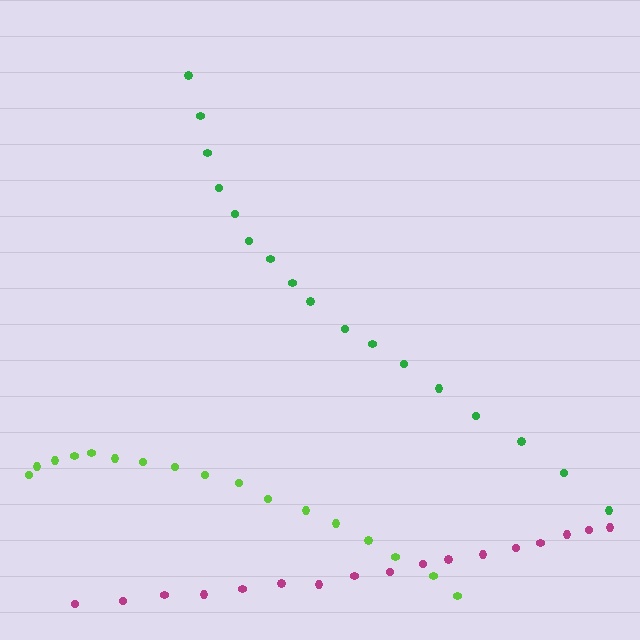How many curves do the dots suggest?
There are 3 distinct paths.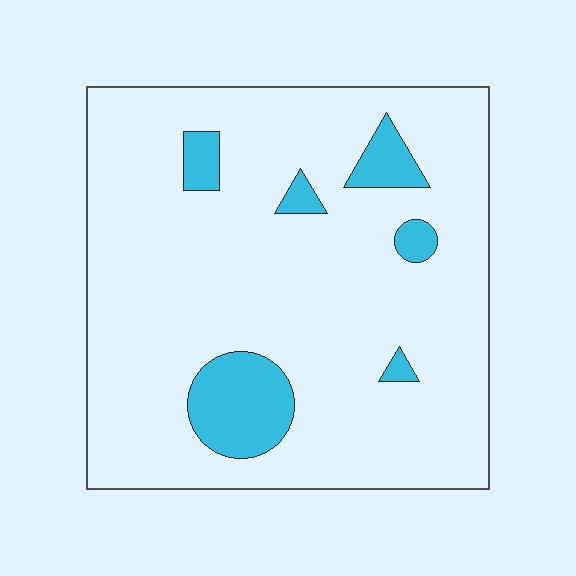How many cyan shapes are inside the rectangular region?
6.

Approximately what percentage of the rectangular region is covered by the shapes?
Approximately 10%.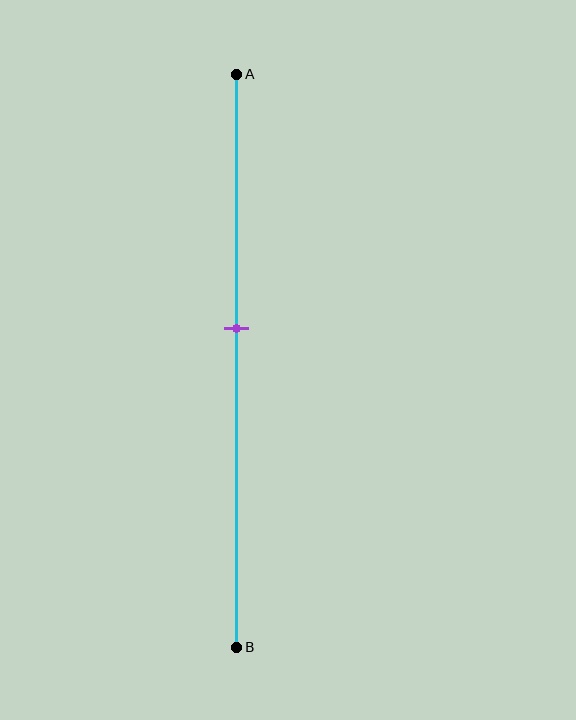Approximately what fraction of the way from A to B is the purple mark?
The purple mark is approximately 45% of the way from A to B.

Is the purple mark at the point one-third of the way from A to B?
No, the mark is at about 45% from A, not at the 33% one-third point.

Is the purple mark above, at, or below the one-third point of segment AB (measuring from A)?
The purple mark is below the one-third point of segment AB.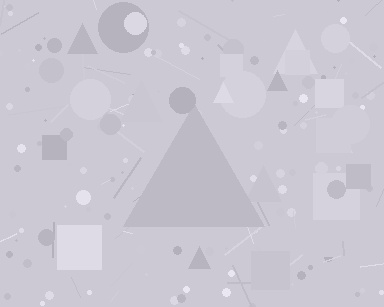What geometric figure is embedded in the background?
A triangle is embedded in the background.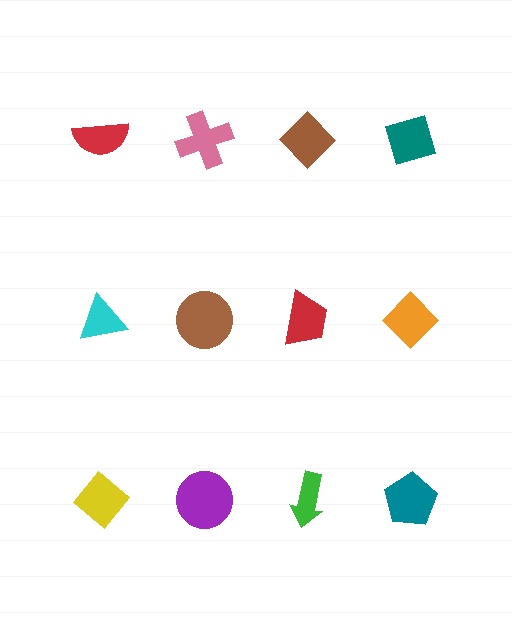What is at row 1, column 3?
A brown diamond.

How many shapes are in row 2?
4 shapes.